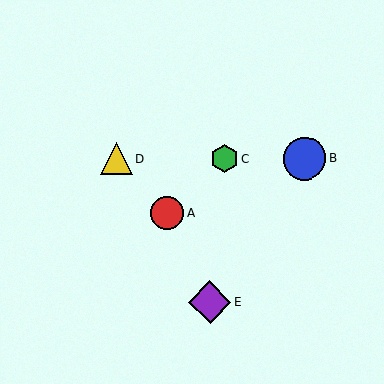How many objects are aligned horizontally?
3 objects (B, C, D) are aligned horizontally.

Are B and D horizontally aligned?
Yes, both are at y≈158.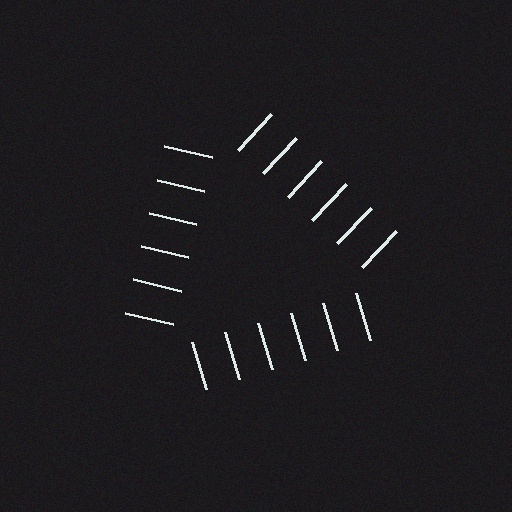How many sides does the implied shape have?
3 sides — the line-ends trace a triangle.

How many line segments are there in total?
18 — 6 along each of the 3 edges.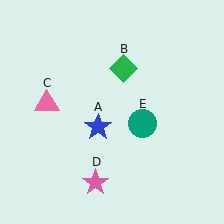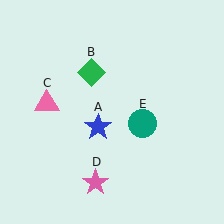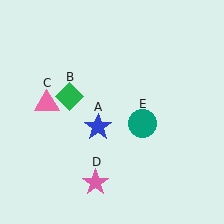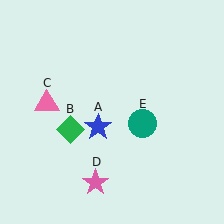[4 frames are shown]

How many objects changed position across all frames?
1 object changed position: green diamond (object B).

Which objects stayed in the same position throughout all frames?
Blue star (object A) and pink triangle (object C) and pink star (object D) and teal circle (object E) remained stationary.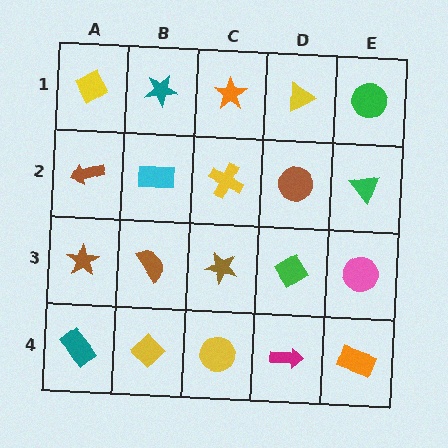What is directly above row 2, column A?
A yellow diamond.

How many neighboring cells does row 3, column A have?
3.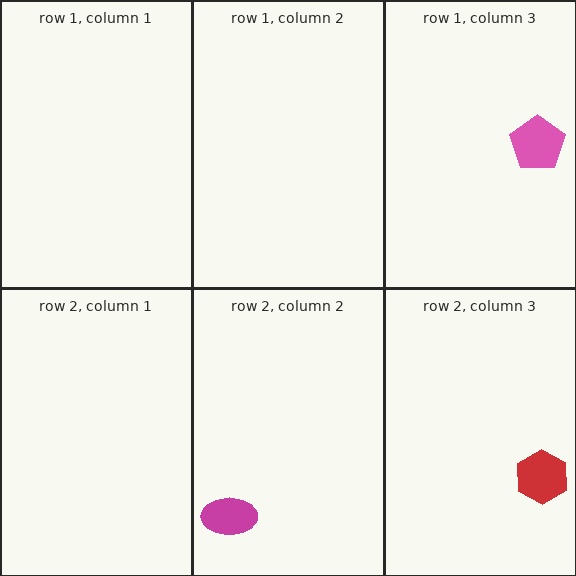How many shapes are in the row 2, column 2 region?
1.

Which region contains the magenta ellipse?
The row 2, column 2 region.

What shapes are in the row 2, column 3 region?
The red hexagon.